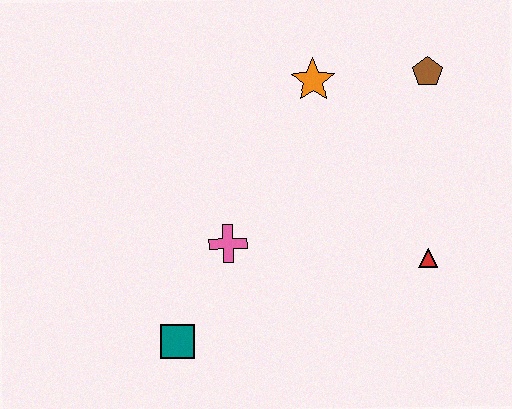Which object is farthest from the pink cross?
The brown pentagon is farthest from the pink cross.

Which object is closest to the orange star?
The brown pentagon is closest to the orange star.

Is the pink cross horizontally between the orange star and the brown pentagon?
No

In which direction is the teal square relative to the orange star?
The teal square is below the orange star.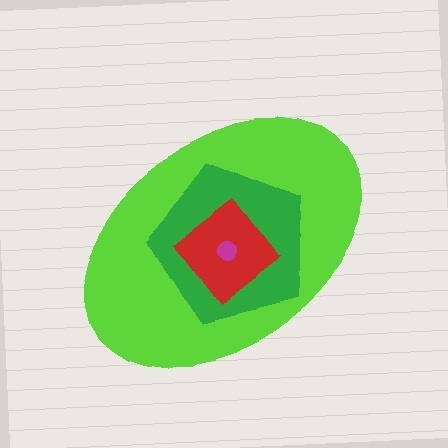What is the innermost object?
The magenta circle.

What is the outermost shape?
The lime ellipse.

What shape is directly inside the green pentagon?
The red diamond.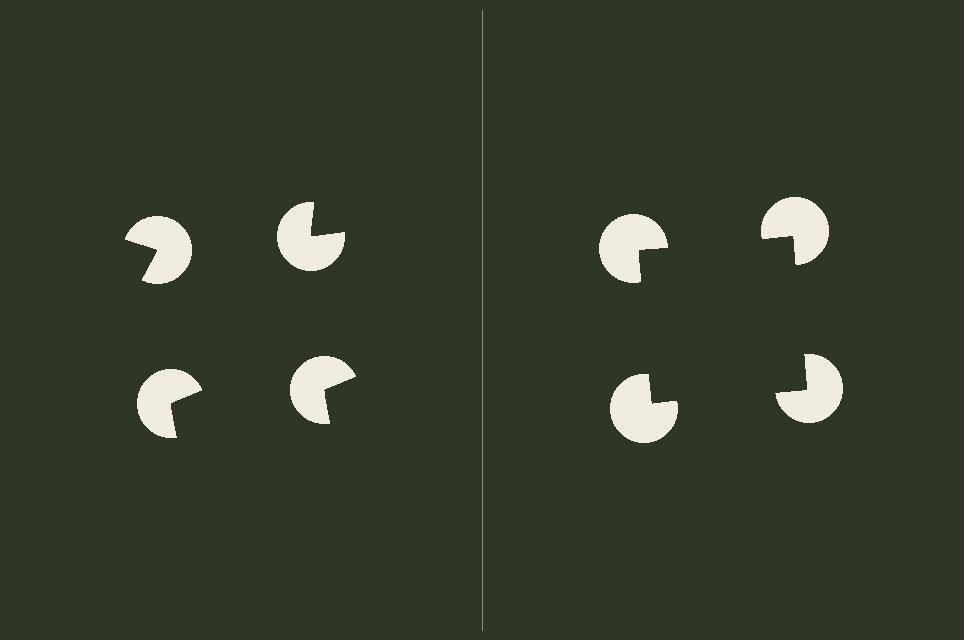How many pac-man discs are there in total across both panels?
8 — 4 on each side.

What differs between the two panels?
The pac-man discs are positioned identically on both sides; only the wedge orientations differ. On the right they align to a square; on the left they are misaligned.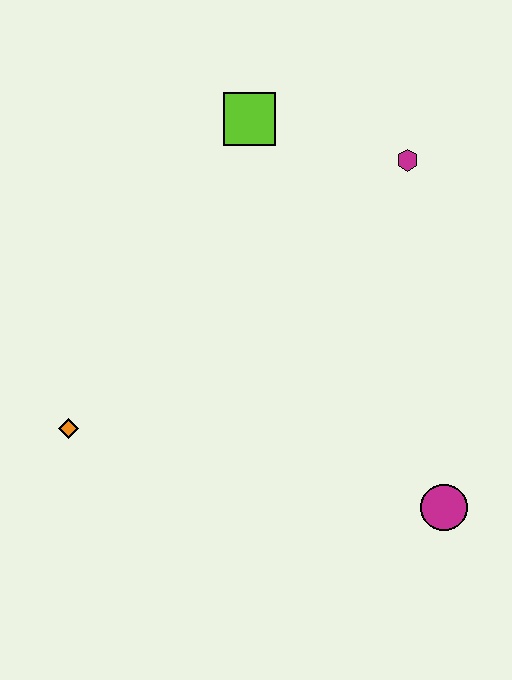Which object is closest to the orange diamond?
The lime square is closest to the orange diamond.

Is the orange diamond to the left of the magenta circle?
Yes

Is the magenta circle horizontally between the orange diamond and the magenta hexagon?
No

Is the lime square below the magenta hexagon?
No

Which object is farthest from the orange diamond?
The magenta hexagon is farthest from the orange diamond.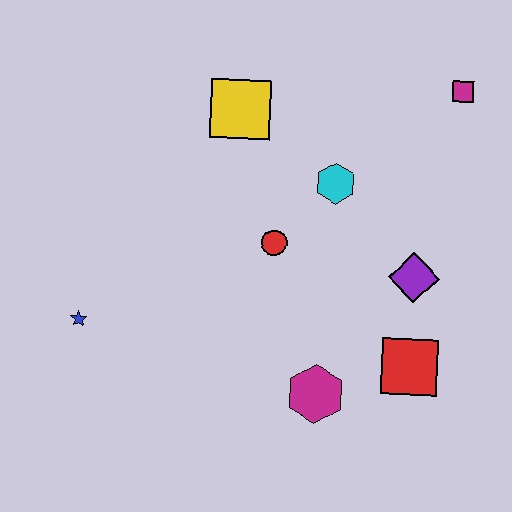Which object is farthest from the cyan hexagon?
The blue star is farthest from the cyan hexagon.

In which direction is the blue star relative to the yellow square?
The blue star is below the yellow square.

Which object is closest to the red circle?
The cyan hexagon is closest to the red circle.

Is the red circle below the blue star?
No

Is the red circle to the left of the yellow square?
No